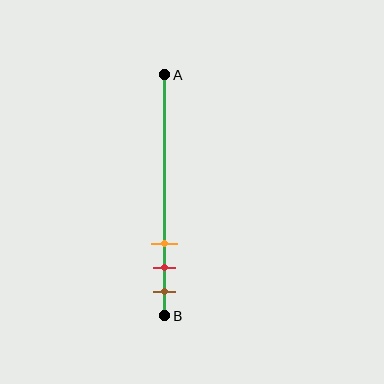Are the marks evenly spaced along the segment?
Yes, the marks are approximately evenly spaced.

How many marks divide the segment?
There are 3 marks dividing the segment.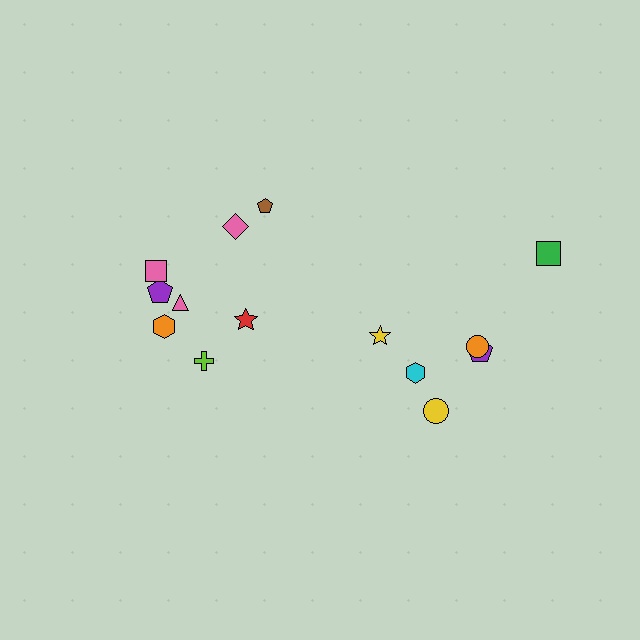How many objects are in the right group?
There are 6 objects.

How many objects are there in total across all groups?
There are 14 objects.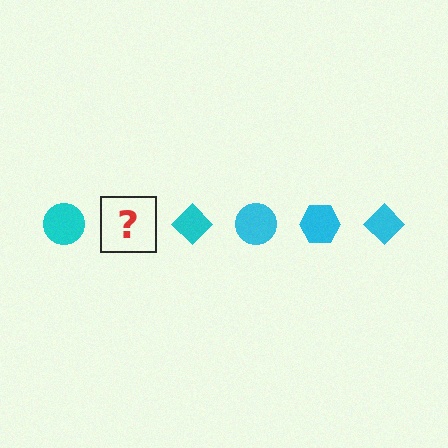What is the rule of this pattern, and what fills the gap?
The rule is that the pattern cycles through circle, hexagon, diamond shapes in cyan. The gap should be filled with a cyan hexagon.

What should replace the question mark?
The question mark should be replaced with a cyan hexagon.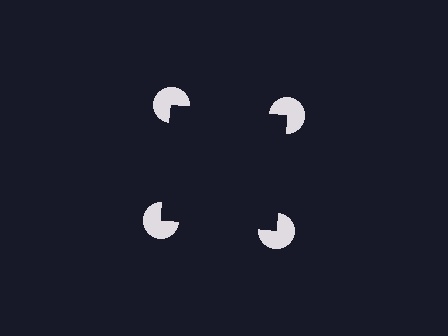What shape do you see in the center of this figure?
An illusory square — its edges are inferred from the aligned wedge cuts in the pac-man discs, not physically drawn.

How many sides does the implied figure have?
4 sides.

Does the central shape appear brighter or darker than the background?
It typically appears slightly darker than the background, even though no actual brightness change is drawn.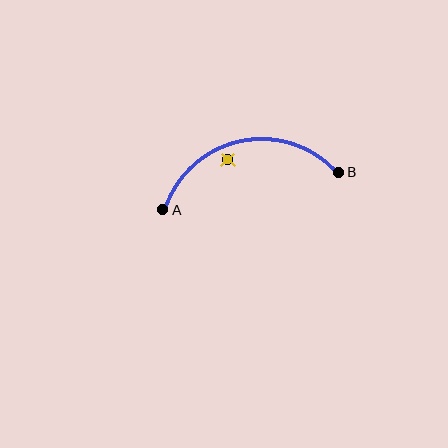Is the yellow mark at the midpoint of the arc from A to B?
No — the yellow mark does not lie on the arc at all. It sits slightly inside the curve.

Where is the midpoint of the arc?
The arc midpoint is the point on the curve farthest from the straight line joining A and B. It sits above that line.